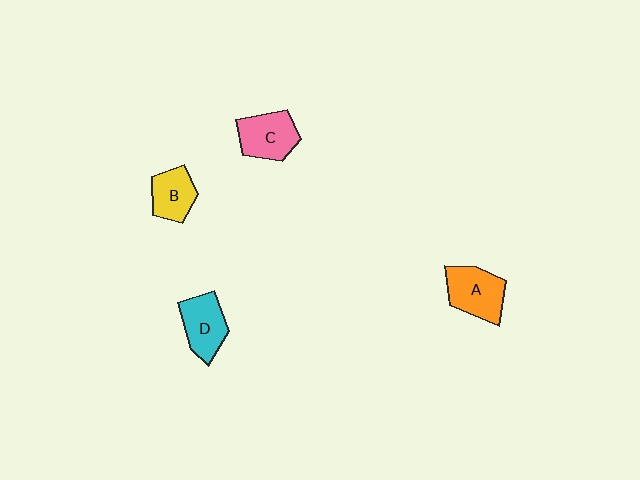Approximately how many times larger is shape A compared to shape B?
Approximately 1.3 times.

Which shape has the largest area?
Shape A (orange).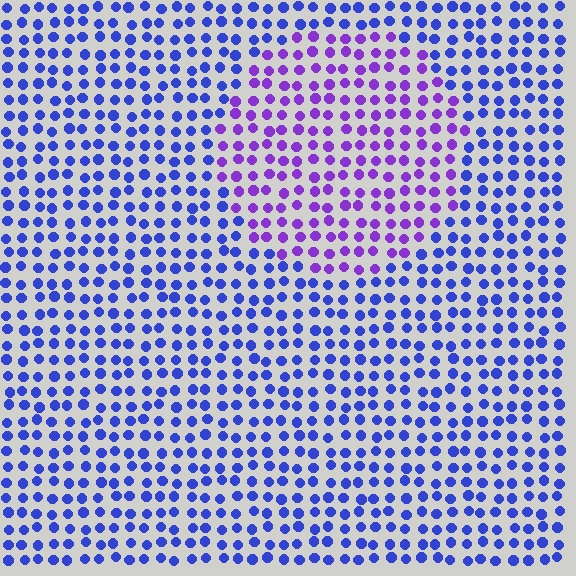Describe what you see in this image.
The image is filled with small blue elements in a uniform arrangement. A circle-shaped region is visible where the elements are tinted to a slightly different hue, forming a subtle color boundary.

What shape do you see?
I see a circle.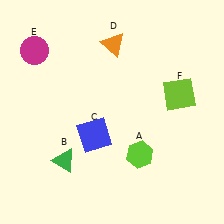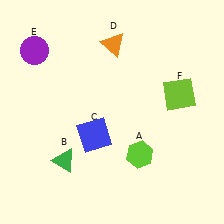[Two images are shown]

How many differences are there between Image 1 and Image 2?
There is 1 difference between the two images.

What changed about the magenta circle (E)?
In Image 1, E is magenta. In Image 2, it changed to purple.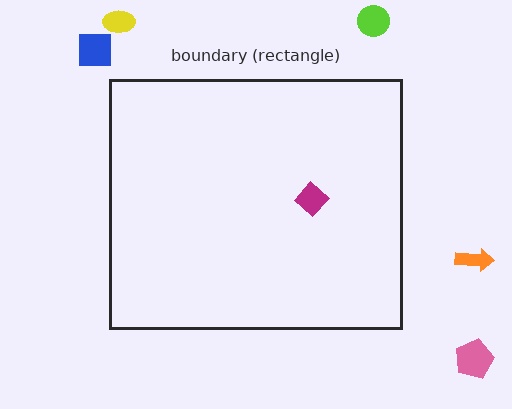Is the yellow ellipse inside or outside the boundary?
Outside.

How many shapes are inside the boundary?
1 inside, 5 outside.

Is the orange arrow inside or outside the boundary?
Outside.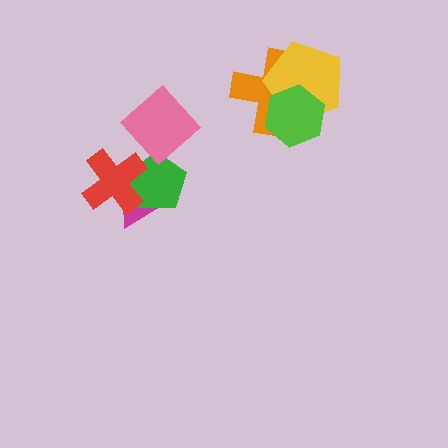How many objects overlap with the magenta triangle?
2 objects overlap with the magenta triangle.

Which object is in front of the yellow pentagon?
The lime hexagon is in front of the yellow pentagon.